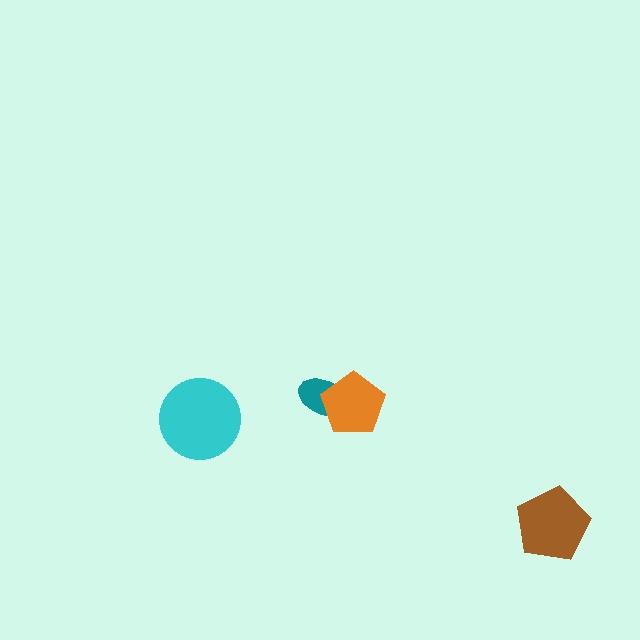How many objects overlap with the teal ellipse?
1 object overlaps with the teal ellipse.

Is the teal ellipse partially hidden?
Yes, it is partially covered by another shape.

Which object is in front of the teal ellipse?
The orange pentagon is in front of the teal ellipse.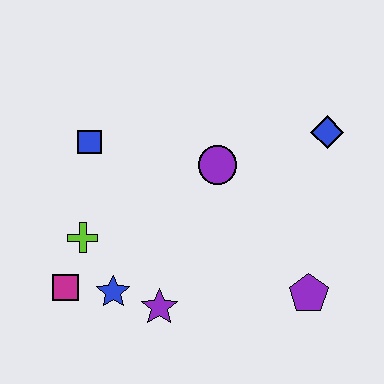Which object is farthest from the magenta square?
The blue diamond is farthest from the magenta square.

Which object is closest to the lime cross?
The magenta square is closest to the lime cross.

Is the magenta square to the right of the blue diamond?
No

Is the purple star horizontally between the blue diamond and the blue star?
Yes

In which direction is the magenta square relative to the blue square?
The magenta square is below the blue square.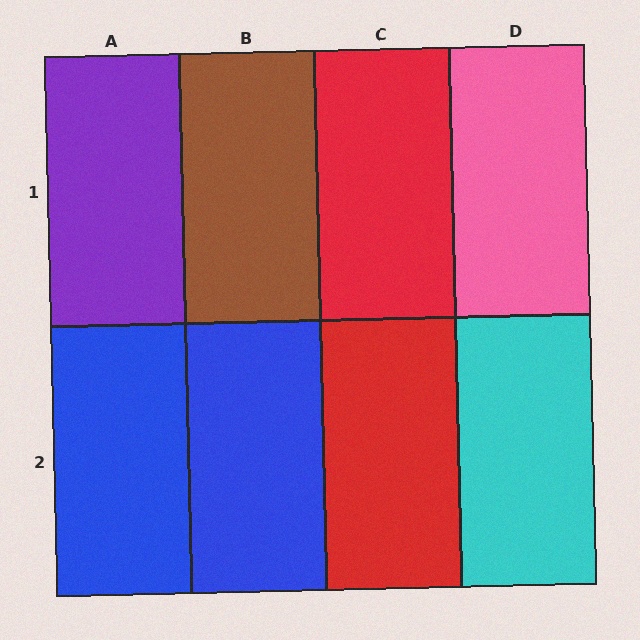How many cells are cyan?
1 cell is cyan.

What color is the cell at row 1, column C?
Red.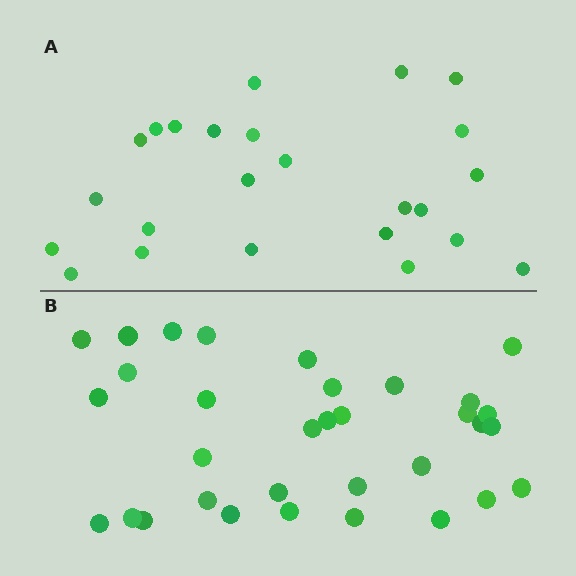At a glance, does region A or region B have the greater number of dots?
Region B (the bottom region) has more dots.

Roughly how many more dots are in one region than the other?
Region B has roughly 8 or so more dots than region A.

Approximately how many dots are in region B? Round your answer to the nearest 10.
About 30 dots. (The exact count is 33, which rounds to 30.)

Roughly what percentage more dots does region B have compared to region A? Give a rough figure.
About 40% more.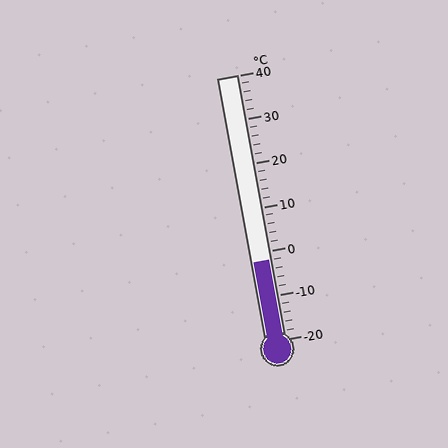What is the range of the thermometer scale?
The thermometer scale ranges from -20°C to 40°C.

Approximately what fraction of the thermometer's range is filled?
The thermometer is filled to approximately 30% of its range.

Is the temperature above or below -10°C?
The temperature is above -10°C.